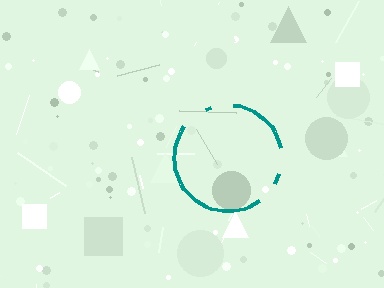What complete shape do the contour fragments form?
The contour fragments form a circle.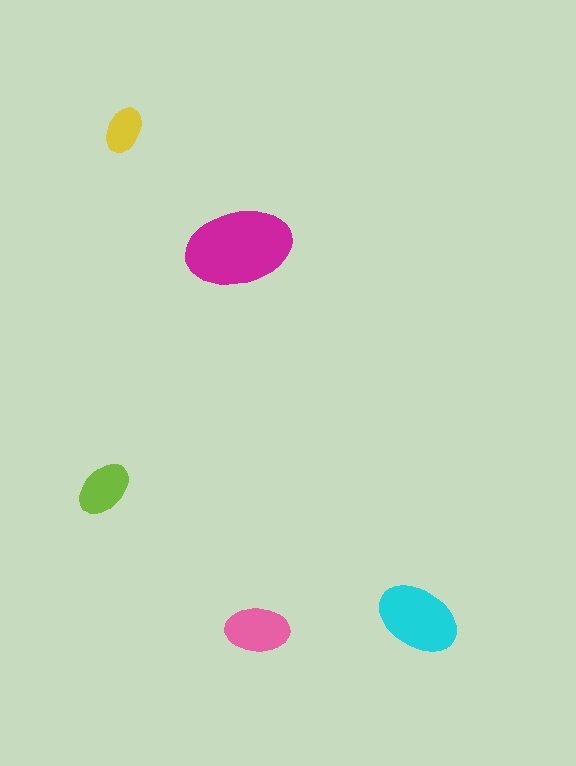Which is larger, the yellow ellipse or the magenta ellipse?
The magenta one.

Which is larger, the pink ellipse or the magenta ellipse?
The magenta one.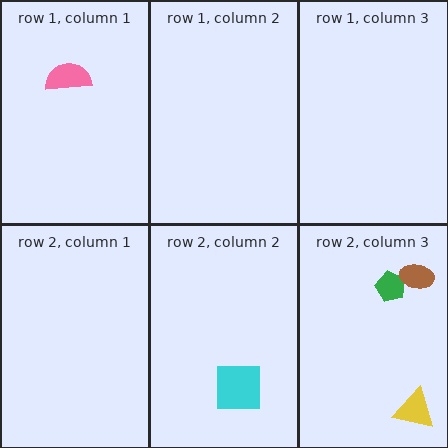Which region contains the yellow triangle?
The row 2, column 3 region.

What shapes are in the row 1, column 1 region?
The pink semicircle.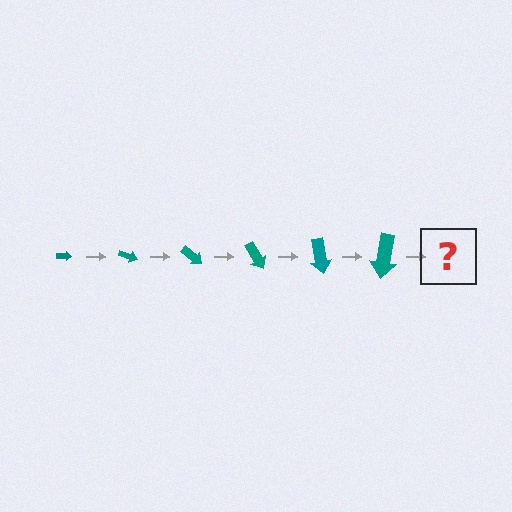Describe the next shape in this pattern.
It should be an arrow, larger than the previous one and rotated 120 degrees from the start.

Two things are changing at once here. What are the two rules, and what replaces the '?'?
The two rules are that the arrow grows larger each step and it rotates 20 degrees each step. The '?' should be an arrow, larger than the previous one and rotated 120 degrees from the start.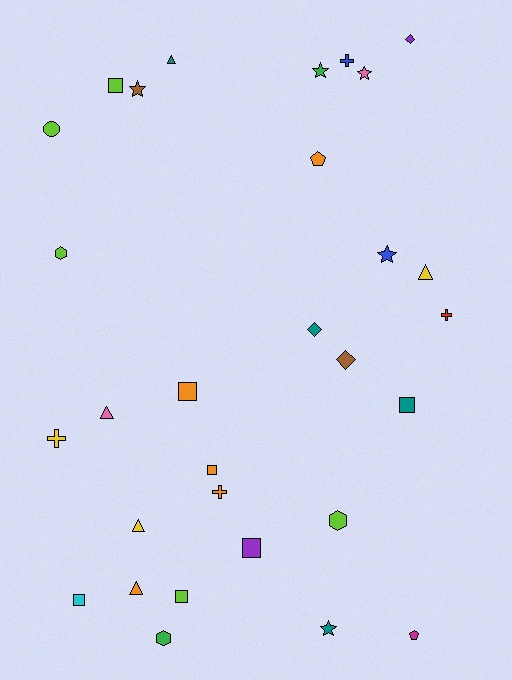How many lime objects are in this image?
There are 5 lime objects.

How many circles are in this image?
There is 1 circle.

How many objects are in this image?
There are 30 objects.